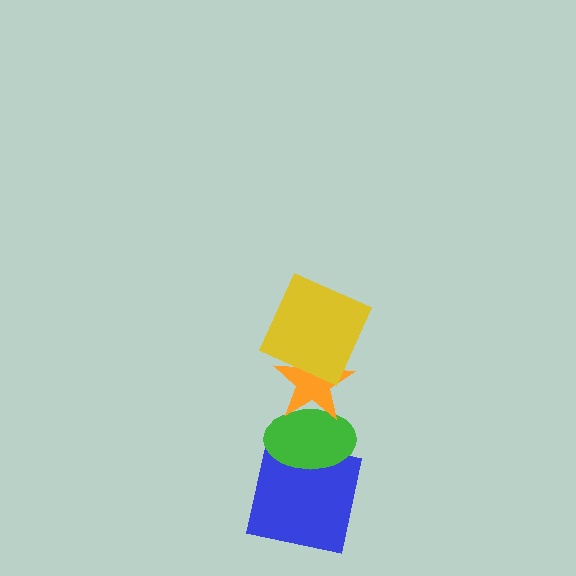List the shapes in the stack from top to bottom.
From top to bottom: the yellow square, the orange star, the green ellipse, the blue square.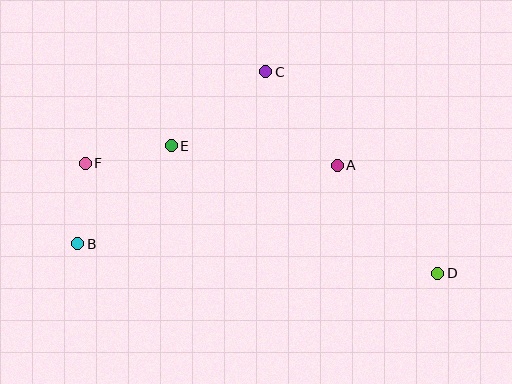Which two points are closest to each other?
Points B and F are closest to each other.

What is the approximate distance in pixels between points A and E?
The distance between A and E is approximately 167 pixels.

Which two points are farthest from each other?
Points D and F are farthest from each other.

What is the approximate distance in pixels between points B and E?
The distance between B and E is approximately 136 pixels.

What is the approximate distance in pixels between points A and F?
The distance between A and F is approximately 252 pixels.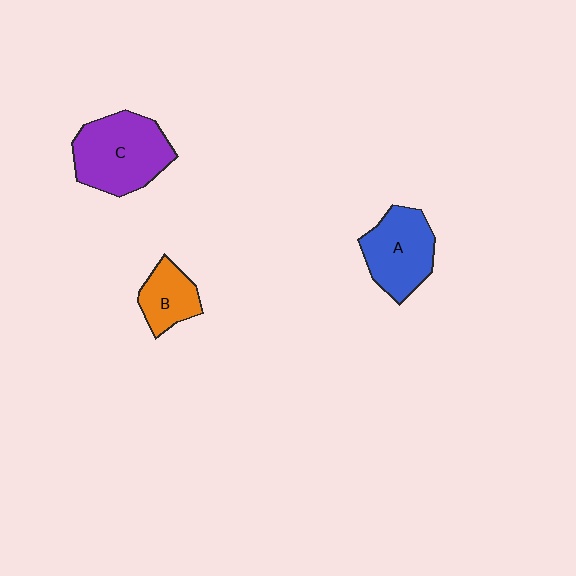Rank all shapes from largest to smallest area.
From largest to smallest: C (purple), A (blue), B (orange).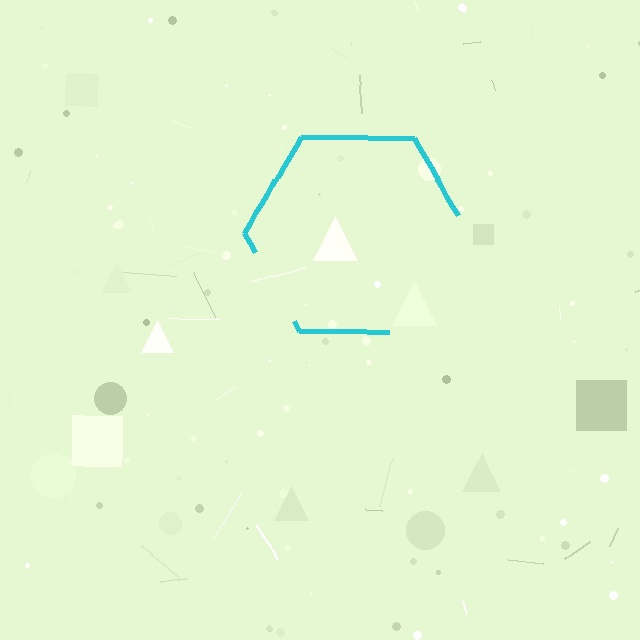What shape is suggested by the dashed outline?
The dashed outline suggests a hexagon.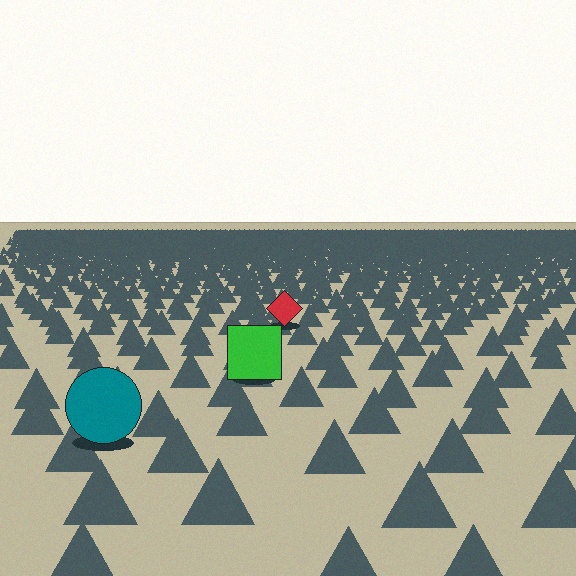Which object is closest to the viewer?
The teal circle is closest. The texture marks near it are larger and more spread out.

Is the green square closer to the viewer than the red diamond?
Yes. The green square is closer — you can tell from the texture gradient: the ground texture is coarser near it.